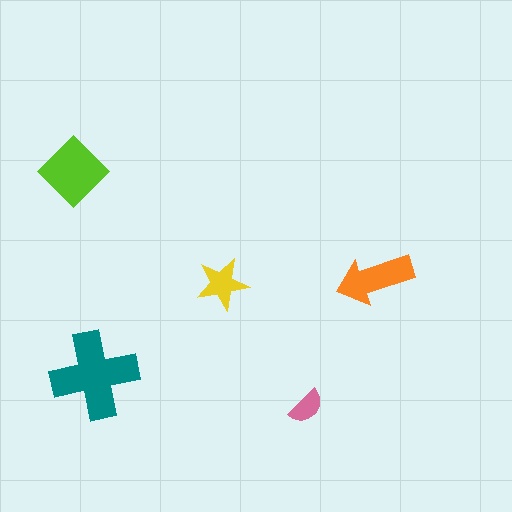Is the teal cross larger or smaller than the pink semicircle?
Larger.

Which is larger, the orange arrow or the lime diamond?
The lime diamond.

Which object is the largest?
The teal cross.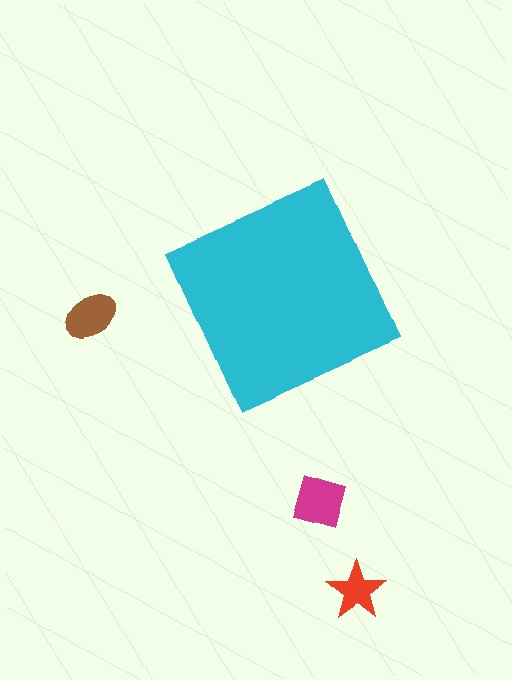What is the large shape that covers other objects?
A cyan square.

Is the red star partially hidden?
No, the red star is fully visible.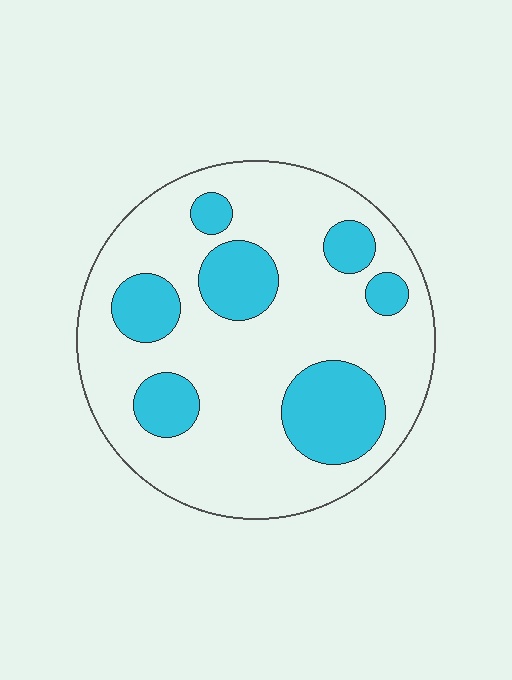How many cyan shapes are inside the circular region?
7.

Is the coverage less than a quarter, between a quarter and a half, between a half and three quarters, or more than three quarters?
Between a quarter and a half.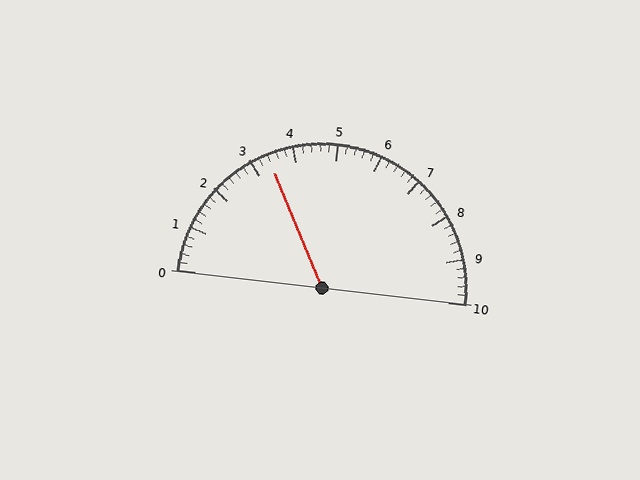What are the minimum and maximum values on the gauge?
The gauge ranges from 0 to 10.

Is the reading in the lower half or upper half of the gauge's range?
The reading is in the lower half of the range (0 to 10).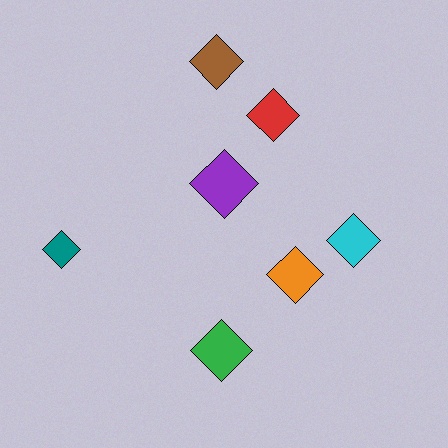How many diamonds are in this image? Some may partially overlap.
There are 7 diamonds.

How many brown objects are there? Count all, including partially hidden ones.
There is 1 brown object.